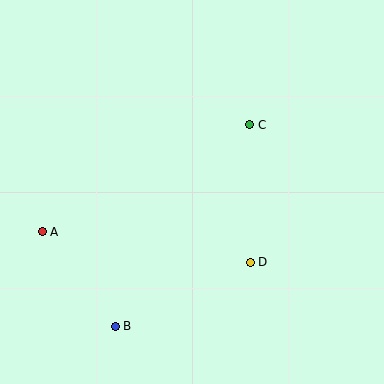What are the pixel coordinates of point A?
Point A is at (42, 232).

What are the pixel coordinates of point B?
Point B is at (115, 326).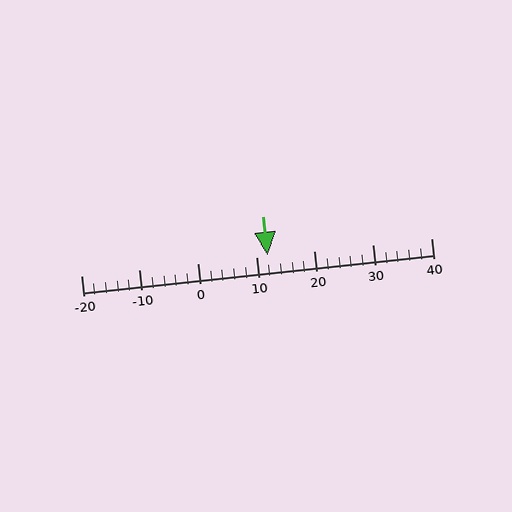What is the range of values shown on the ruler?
The ruler shows values from -20 to 40.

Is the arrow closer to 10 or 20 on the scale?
The arrow is closer to 10.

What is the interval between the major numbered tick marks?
The major tick marks are spaced 10 units apart.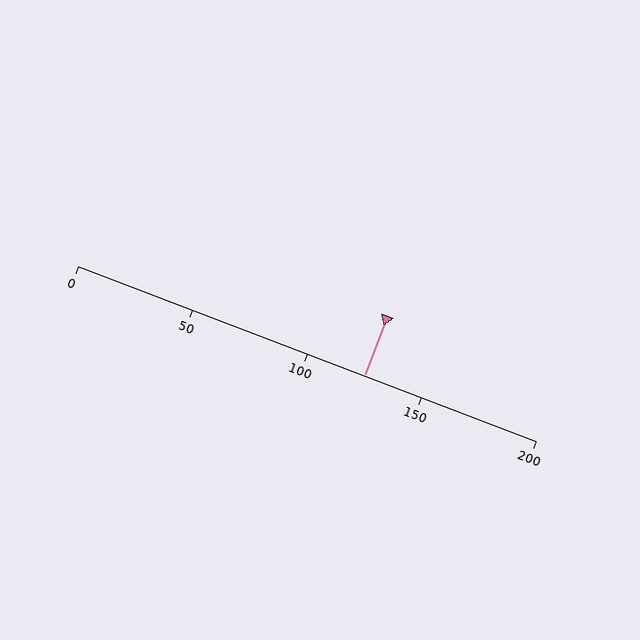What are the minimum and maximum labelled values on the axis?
The axis runs from 0 to 200.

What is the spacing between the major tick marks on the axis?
The major ticks are spaced 50 apart.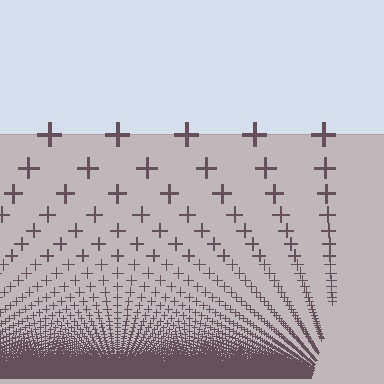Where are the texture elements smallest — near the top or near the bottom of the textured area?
Near the bottom.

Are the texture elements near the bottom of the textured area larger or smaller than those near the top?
Smaller. The gradient is inverted — elements near the bottom are smaller and denser.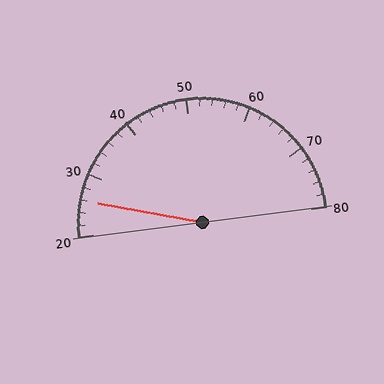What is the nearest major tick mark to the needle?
The nearest major tick mark is 30.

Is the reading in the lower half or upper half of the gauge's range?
The reading is in the lower half of the range (20 to 80).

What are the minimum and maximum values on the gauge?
The gauge ranges from 20 to 80.